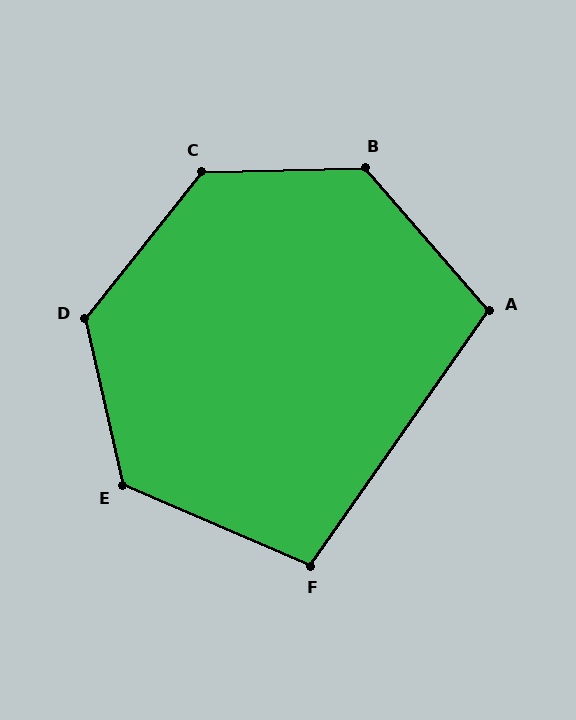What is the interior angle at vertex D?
Approximately 129 degrees (obtuse).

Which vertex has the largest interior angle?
C, at approximately 130 degrees.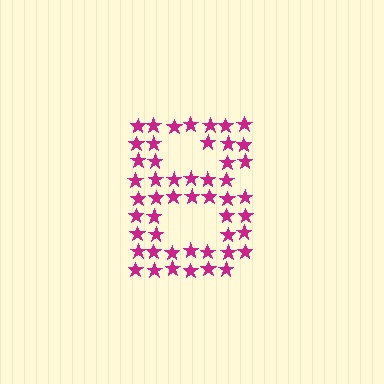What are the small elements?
The small elements are stars.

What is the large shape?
The large shape is the letter B.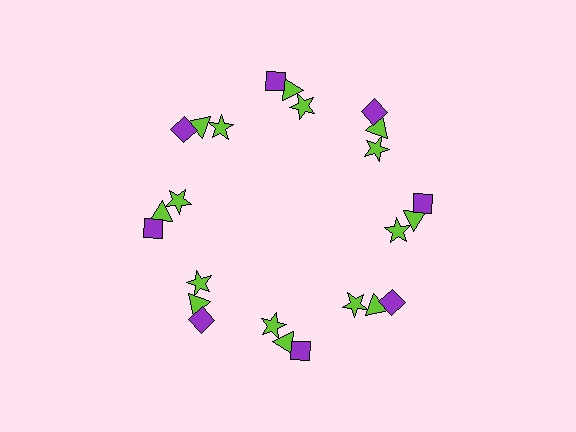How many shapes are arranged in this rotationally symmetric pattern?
There are 24 shapes, arranged in 8 groups of 3.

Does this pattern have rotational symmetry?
Yes, this pattern has 8-fold rotational symmetry. It looks the same after rotating 45 degrees around the center.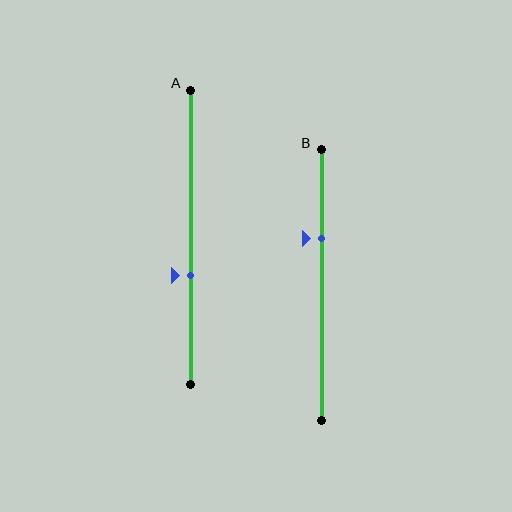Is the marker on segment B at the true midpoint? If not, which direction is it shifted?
No, the marker on segment B is shifted upward by about 17% of the segment length.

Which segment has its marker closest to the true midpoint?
Segment A has its marker closest to the true midpoint.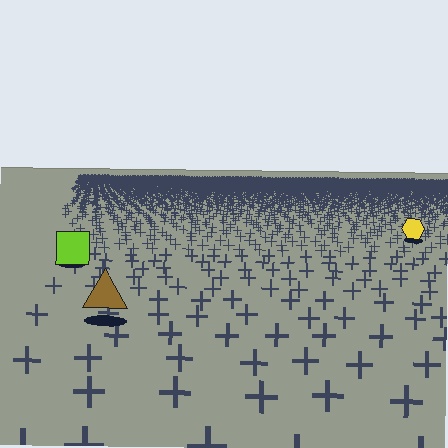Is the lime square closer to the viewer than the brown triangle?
No. The brown triangle is closer — you can tell from the texture gradient: the ground texture is coarser near it.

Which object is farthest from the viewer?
The yellow hexagon is farthest from the viewer. It appears smaller and the ground texture around it is denser.